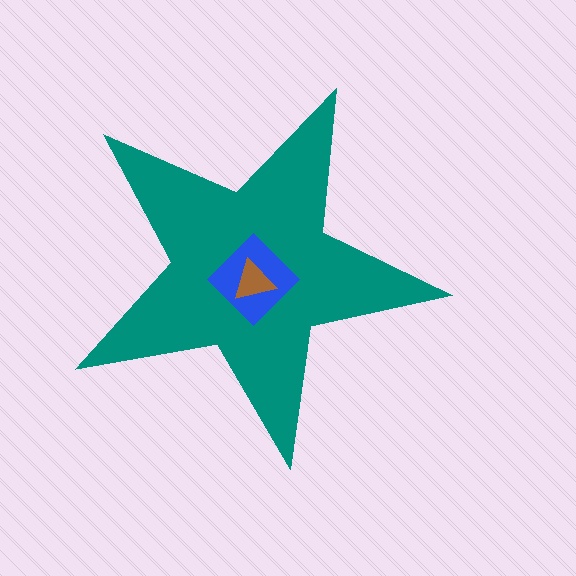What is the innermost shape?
The brown triangle.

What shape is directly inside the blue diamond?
The brown triangle.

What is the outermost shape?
The teal star.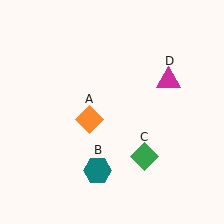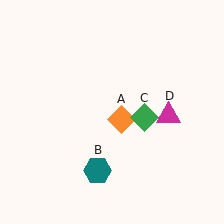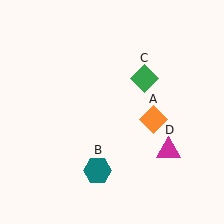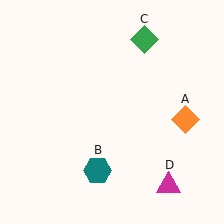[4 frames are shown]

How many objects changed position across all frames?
3 objects changed position: orange diamond (object A), green diamond (object C), magenta triangle (object D).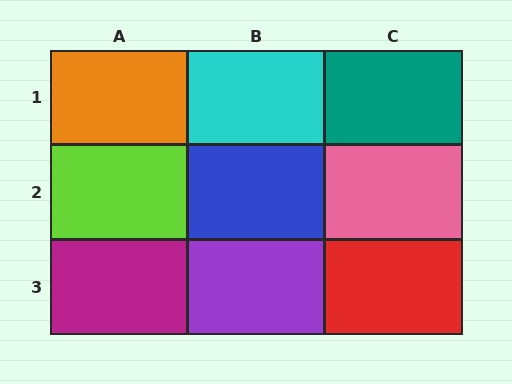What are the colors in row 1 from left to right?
Orange, cyan, teal.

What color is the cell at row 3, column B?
Purple.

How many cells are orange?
1 cell is orange.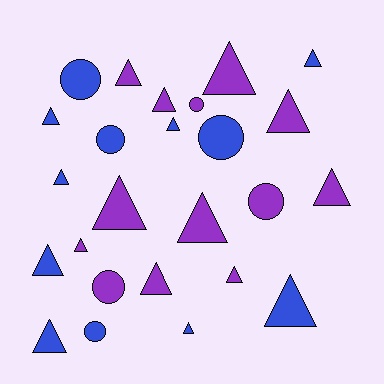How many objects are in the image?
There are 25 objects.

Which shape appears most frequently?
Triangle, with 18 objects.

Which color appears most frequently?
Purple, with 13 objects.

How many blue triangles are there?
There are 8 blue triangles.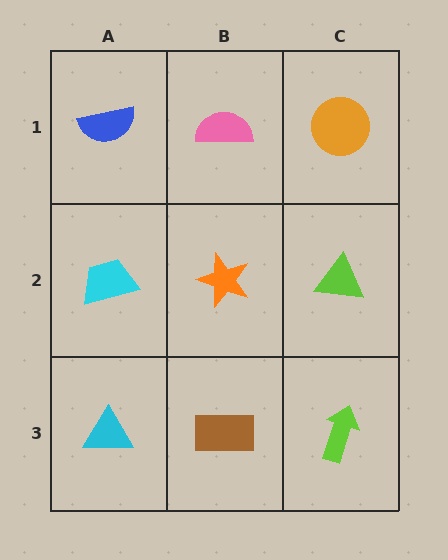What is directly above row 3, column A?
A cyan trapezoid.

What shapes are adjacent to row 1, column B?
An orange star (row 2, column B), a blue semicircle (row 1, column A), an orange circle (row 1, column C).